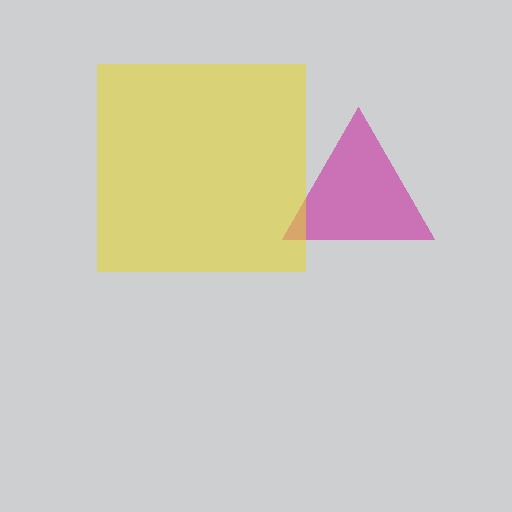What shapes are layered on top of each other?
The layered shapes are: a magenta triangle, a yellow square.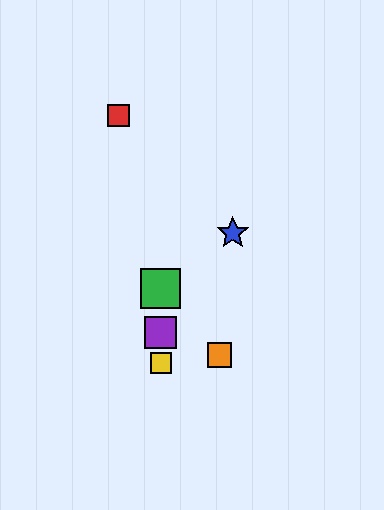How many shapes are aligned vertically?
3 shapes (the green square, the yellow square, the purple square) are aligned vertically.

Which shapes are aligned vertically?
The green square, the yellow square, the purple square are aligned vertically.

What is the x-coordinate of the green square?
The green square is at x≈161.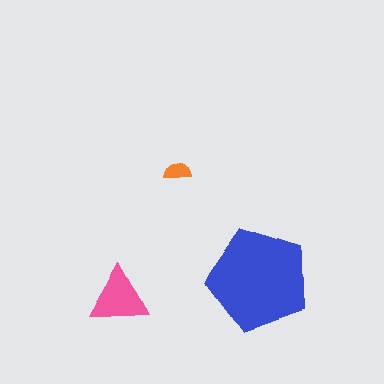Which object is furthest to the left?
The pink triangle is leftmost.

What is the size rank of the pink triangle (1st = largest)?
2nd.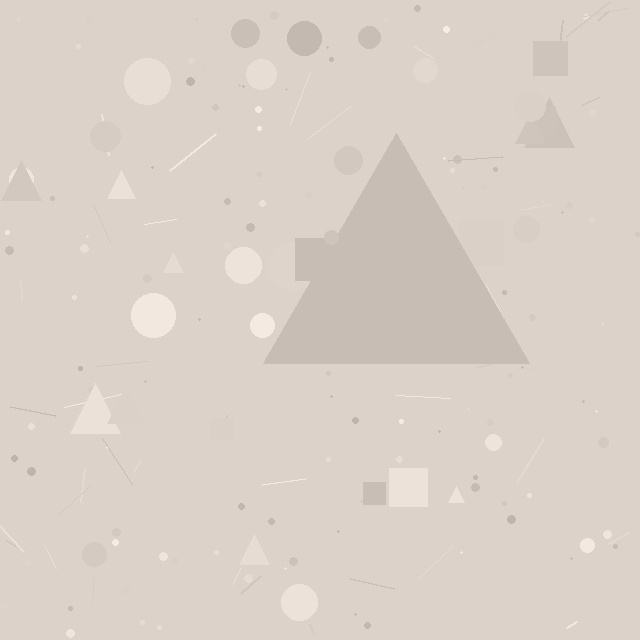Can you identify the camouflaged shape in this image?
The camouflaged shape is a triangle.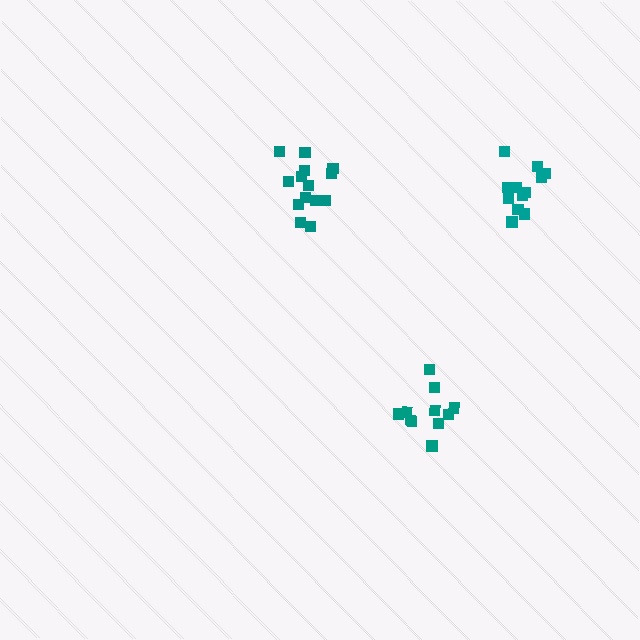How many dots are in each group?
Group 1: 14 dots, Group 2: 11 dots, Group 3: 12 dots (37 total).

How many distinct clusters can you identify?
There are 3 distinct clusters.